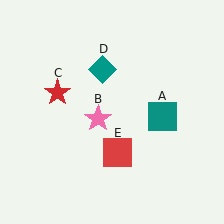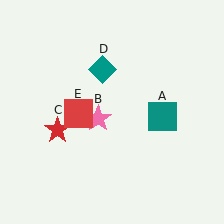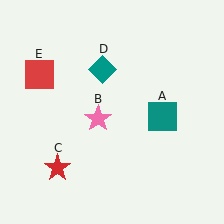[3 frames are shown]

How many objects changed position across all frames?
2 objects changed position: red star (object C), red square (object E).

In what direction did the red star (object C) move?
The red star (object C) moved down.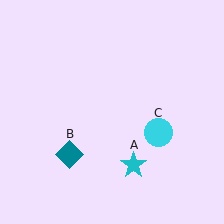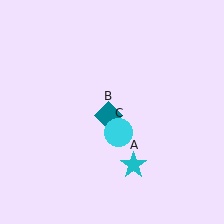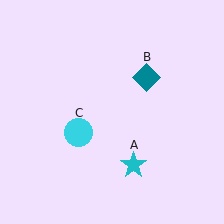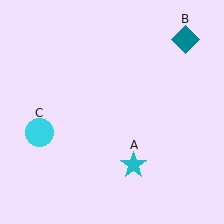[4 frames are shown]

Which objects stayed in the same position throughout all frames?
Cyan star (object A) remained stationary.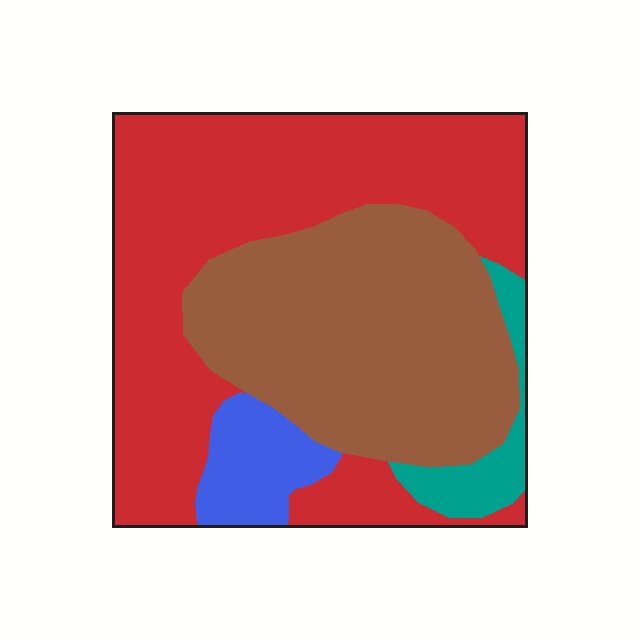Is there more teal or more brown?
Brown.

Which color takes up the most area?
Red, at roughly 50%.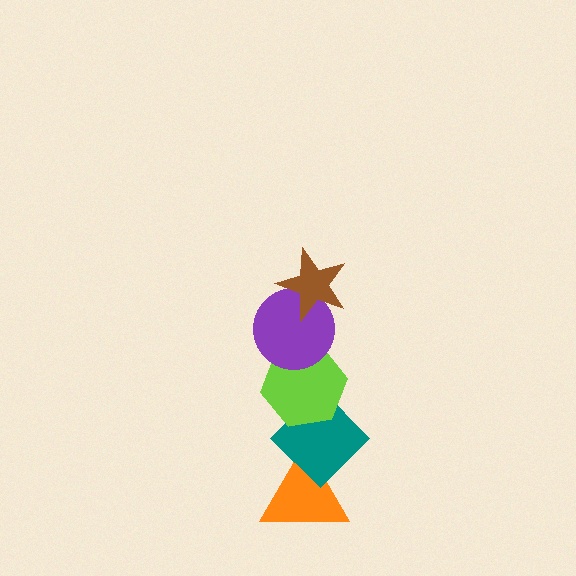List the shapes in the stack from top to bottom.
From top to bottom: the brown star, the purple circle, the lime hexagon, the teal diamond, the orange triangle.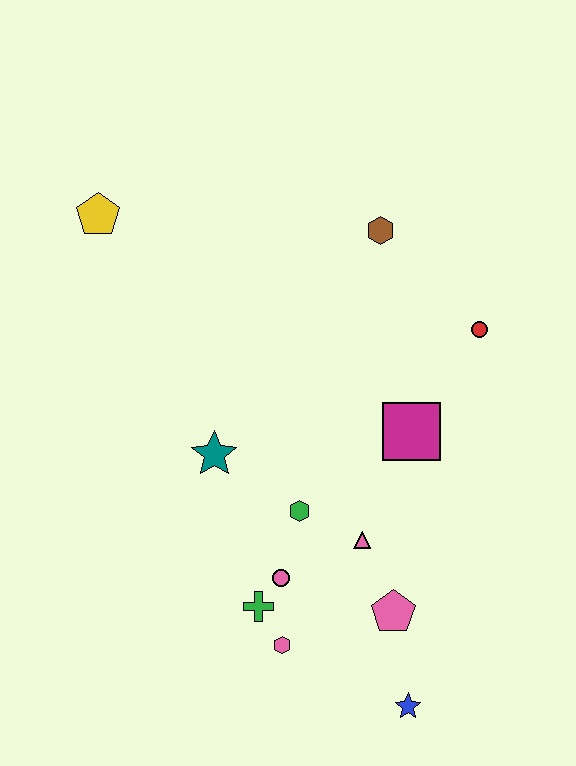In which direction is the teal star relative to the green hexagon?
The teal star is to the left of the green hexagon.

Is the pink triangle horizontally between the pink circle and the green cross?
No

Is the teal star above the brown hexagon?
No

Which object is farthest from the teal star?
The blue star is farthest from the teal star.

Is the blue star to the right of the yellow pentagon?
Yes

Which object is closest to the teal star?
The green hexagon is closest to the teal star.